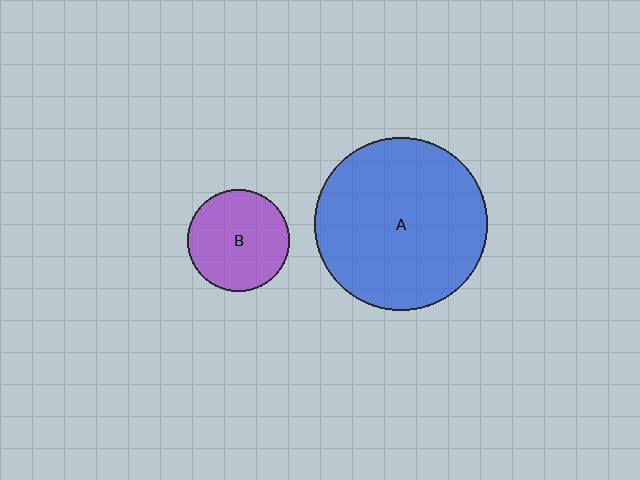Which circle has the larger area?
Circle A (blue).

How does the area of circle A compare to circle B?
Approximately 2.8 times.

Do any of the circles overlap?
No, none of the circles overlap.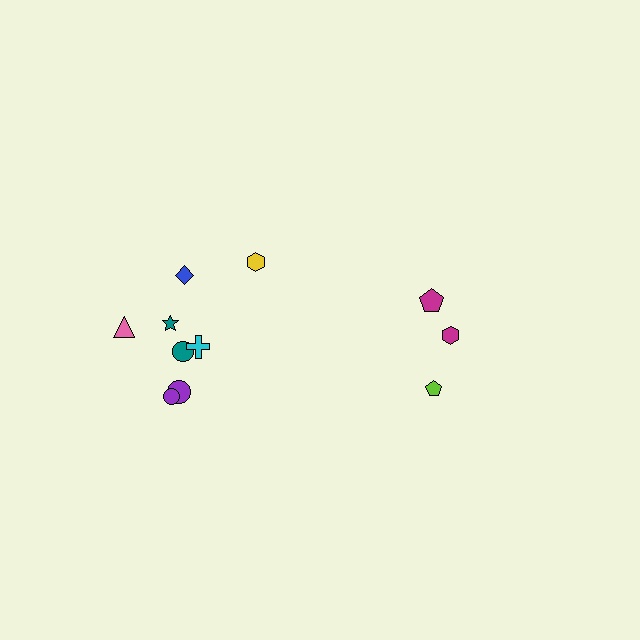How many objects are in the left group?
There are 8 objects.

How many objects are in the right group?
There are 3 objects.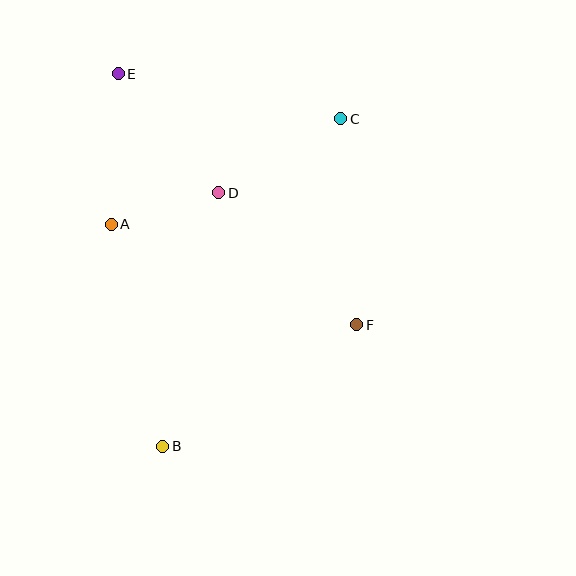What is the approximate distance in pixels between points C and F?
The distance between C and F is approximately 206 pixels.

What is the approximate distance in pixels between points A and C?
The distance between A and C is approximately 253 pixels.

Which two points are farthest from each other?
Points B and E are farthest from each other.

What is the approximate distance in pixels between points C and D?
The distance between C and D is approximately 143 pixels.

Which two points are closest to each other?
Points A and D are closest to each other.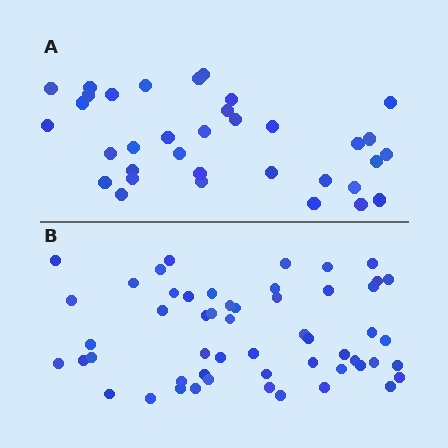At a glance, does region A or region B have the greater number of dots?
Region B (the bottom region) has more dots.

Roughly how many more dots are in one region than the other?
Region B has approximately 20 more dots than region A.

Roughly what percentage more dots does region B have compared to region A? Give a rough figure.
About 55% more.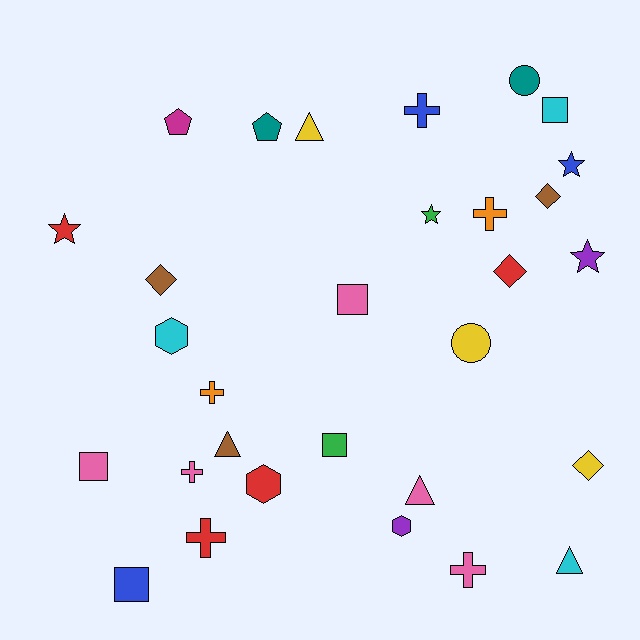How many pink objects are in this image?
There are 5 pink objects.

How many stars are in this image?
There are 4 stars.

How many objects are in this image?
There are 30 objects.